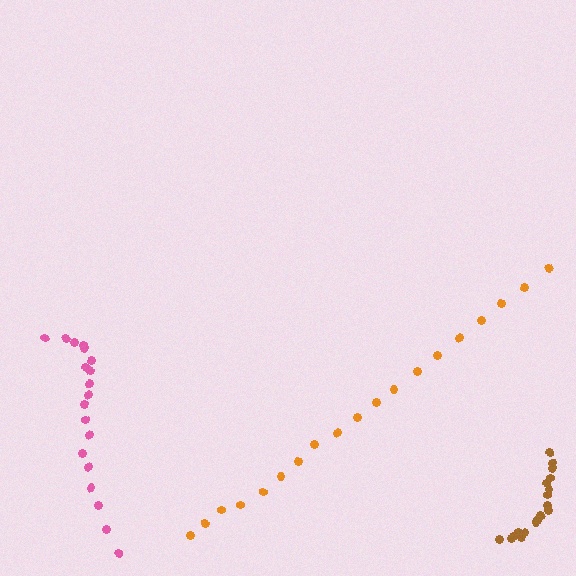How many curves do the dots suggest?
There are 3 distinct paths.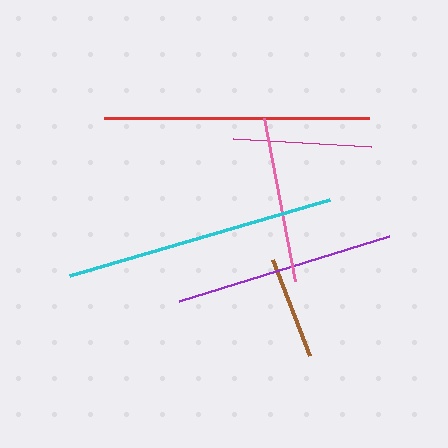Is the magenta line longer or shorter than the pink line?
The pink line is longer than the magenta line.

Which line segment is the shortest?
The brown line is the shortest at approximately 103 pixels.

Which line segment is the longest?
The cyan line is the longest at approximately 271 pixels.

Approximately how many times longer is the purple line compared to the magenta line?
The purple line is approximately 1.6 times the length of the magenta line.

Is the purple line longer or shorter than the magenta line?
The purple line is longer than the magenta line.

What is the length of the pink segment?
The pink segment is approximately 166 pixels long.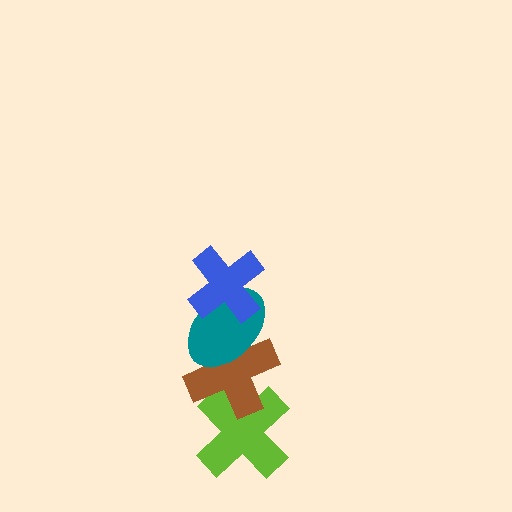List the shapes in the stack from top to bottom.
From top to bottom: the blue cross, the teal ellipse, the brown cross, the lime cross.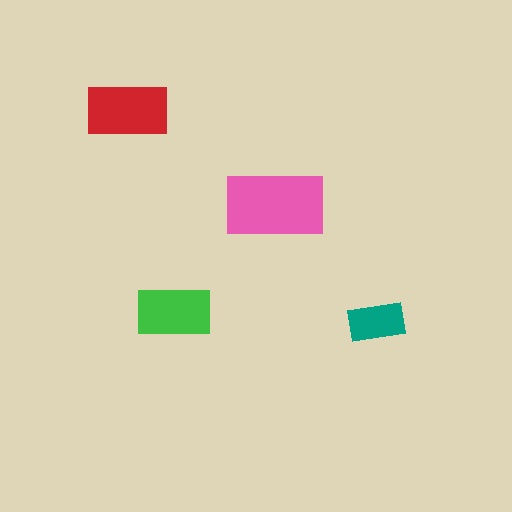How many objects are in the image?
There are 4 objects in the image.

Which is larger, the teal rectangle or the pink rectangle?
The pink one.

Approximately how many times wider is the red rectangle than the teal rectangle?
About 1.5 times wider.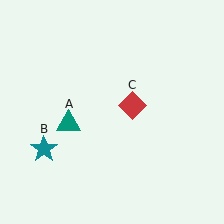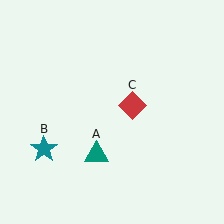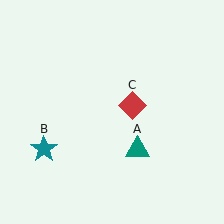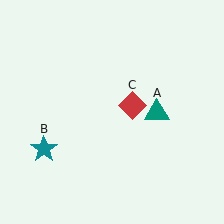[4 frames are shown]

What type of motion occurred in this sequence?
The teal triangle (object A) rotated counterclockwise around the center of the scene.